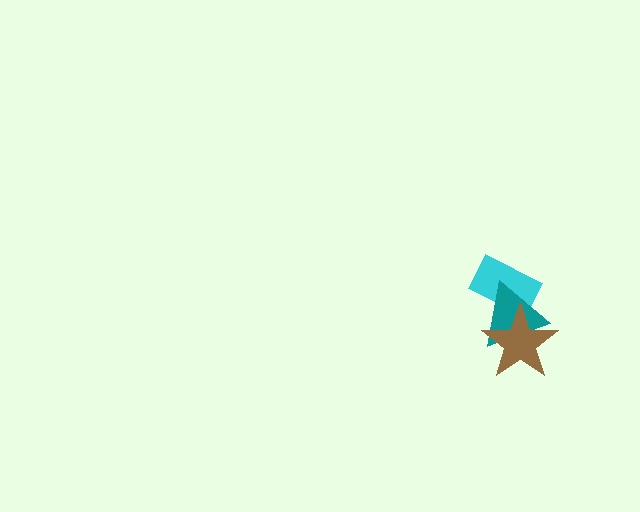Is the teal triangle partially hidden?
Yes, it is partially covered by another shape.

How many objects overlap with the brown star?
2 objects overlap with the brown star.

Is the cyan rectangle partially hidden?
Yes, it is partially covered by another shape.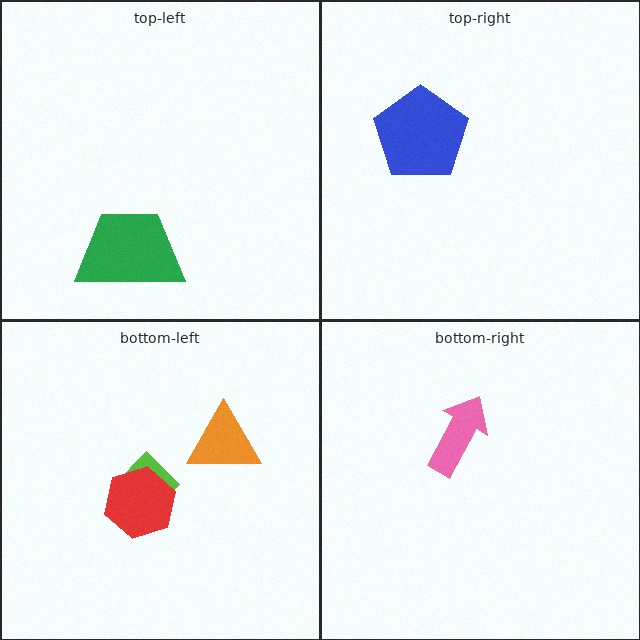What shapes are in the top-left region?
The green trapezoid.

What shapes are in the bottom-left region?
The lime diamond, the orange triangle, the red hexagon.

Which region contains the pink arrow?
The bottom-right region.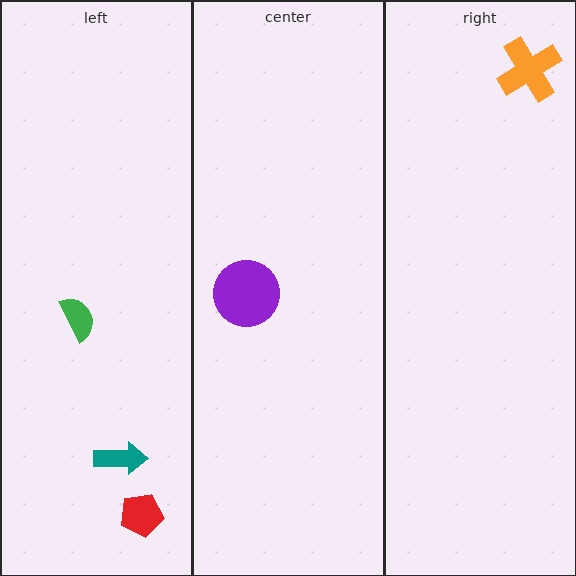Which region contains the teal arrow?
The left region.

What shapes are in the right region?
The orange cross.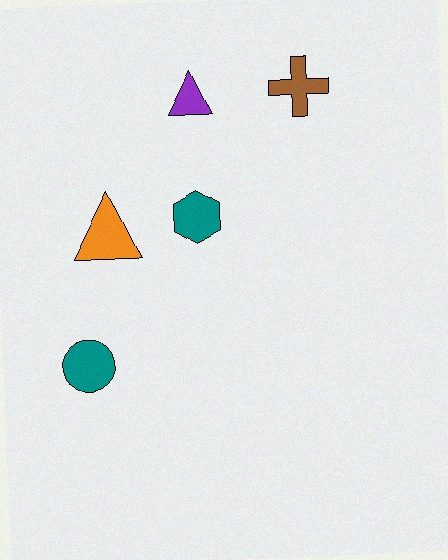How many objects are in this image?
There are 5 objects.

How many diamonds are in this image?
There are no diamonds.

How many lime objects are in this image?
There are no lime objects.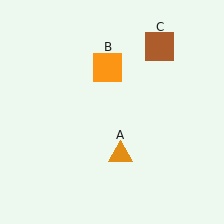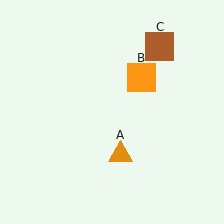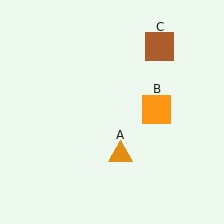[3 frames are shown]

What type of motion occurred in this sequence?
The orange square (object B) rotated clockwise around the center of the scene.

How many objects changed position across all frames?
1 object changed position: orange square (object B).